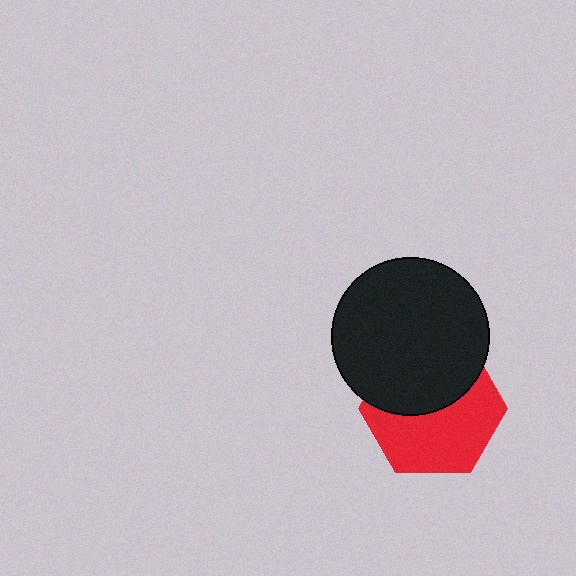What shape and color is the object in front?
The object in front is a black circle.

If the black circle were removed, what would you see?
You would see the complete red hexagon.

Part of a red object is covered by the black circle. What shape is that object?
It is a hexagon.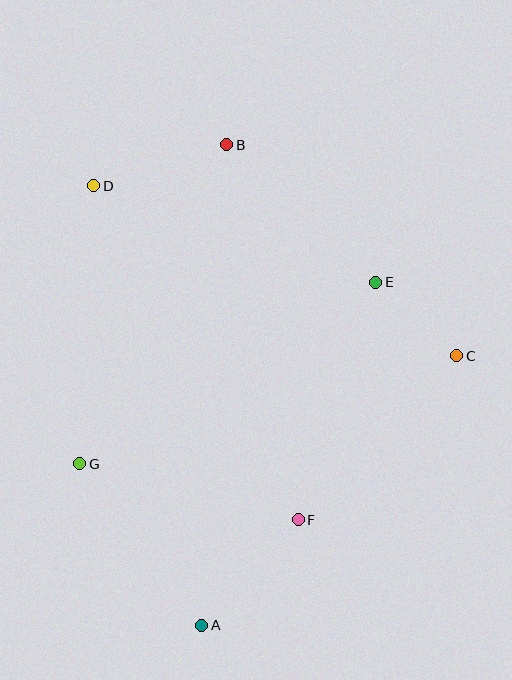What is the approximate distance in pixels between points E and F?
The distance between E and F is approximately 250 pixels.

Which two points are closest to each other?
Points C and E are closest to each other.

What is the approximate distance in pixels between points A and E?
The distance between A and E is approximately 385 pixels.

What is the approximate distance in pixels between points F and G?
The distance between F and G is approximately 225 pixels.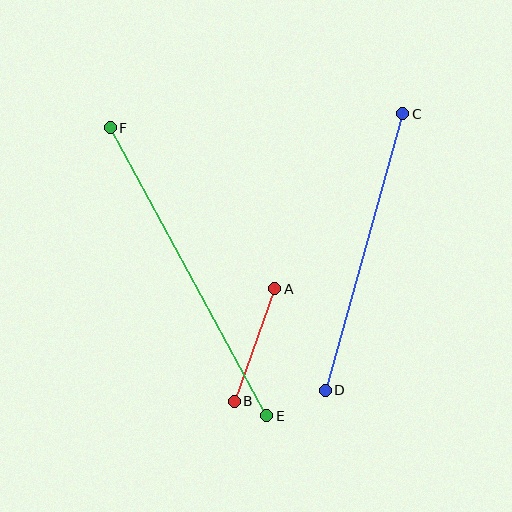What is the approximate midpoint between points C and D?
The midpoint is at approximately (364, 252) pixels.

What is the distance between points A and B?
The distance is approximately 120 pixels.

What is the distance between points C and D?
The distance is approximately 287 pixels.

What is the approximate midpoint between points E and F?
The midpoint is at approximately (189, 272) pixels.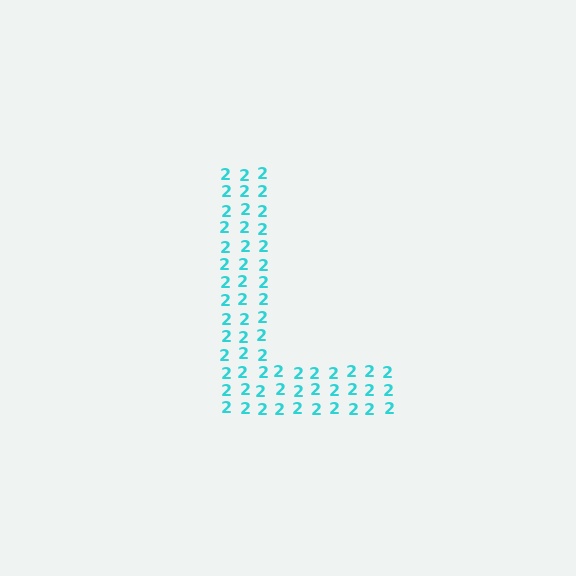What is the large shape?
The large shape is the letter L.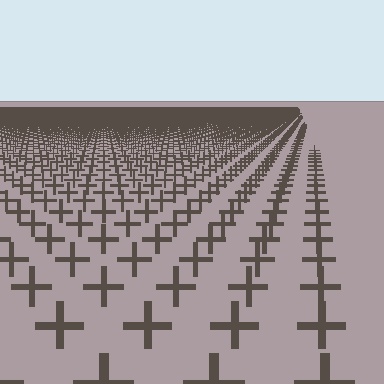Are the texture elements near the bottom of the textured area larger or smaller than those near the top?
Larger. Near the bottom, elements are closer to the viewer and appear at a bigger on-screen size.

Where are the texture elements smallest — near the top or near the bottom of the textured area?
Near the top.